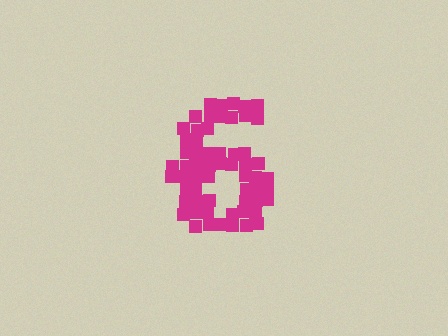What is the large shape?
The large shape is the digit 6.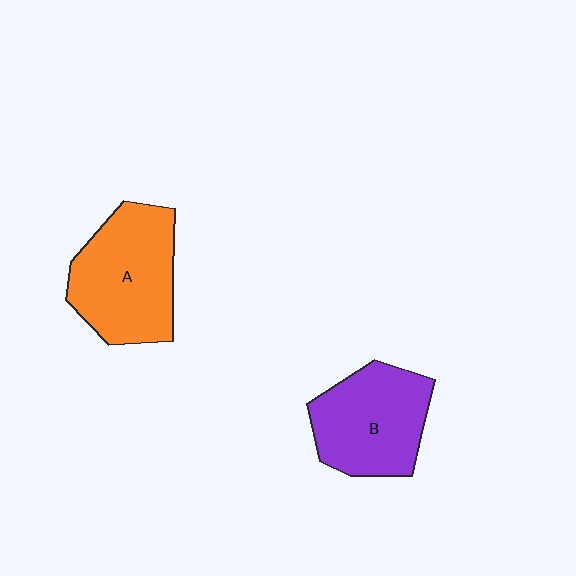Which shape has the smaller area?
Shape B (purple).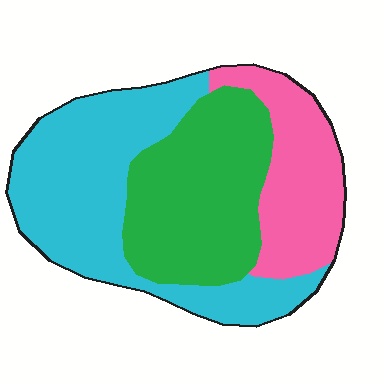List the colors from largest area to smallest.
From largest to smallest: cyan, green, pink.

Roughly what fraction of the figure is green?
Green takes up about one third (1/3) of the figure.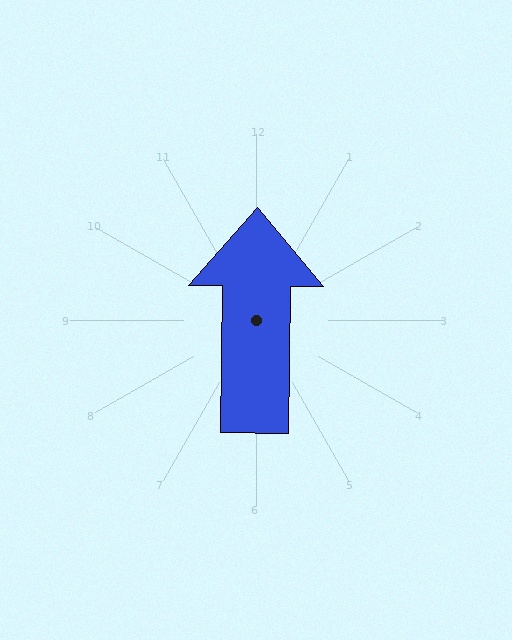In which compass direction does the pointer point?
North.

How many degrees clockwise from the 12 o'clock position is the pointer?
Approximately 1 degrees.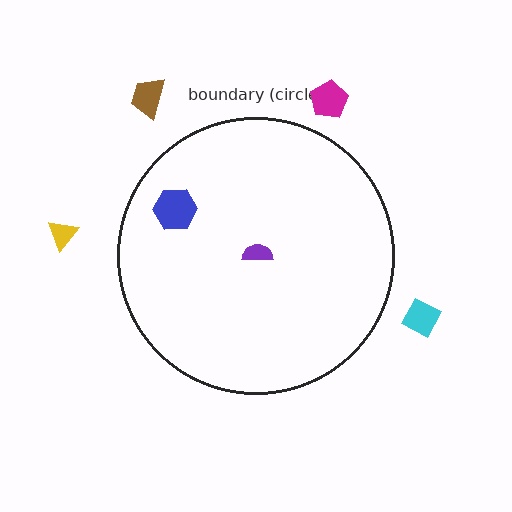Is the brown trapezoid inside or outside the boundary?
Outside.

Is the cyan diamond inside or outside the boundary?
Outside.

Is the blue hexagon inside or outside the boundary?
Inside.